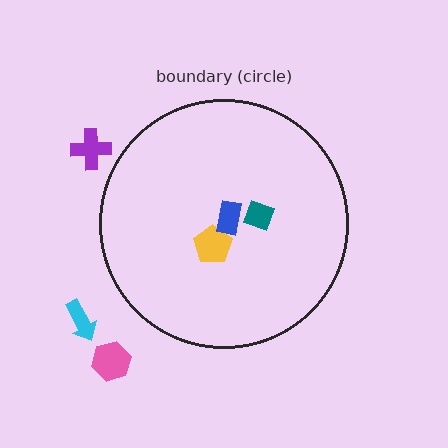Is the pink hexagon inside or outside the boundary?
Outside.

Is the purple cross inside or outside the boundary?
Outside.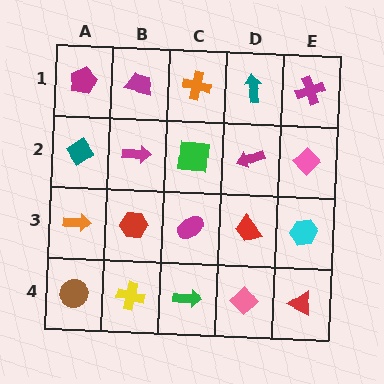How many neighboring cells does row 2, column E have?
3.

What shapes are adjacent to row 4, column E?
A cyan hexagon (row 3, column E), a pink diamond (row 4, column D).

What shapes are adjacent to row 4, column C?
A magenta ellipse (row 3, column C), a yellow cross (row 4, column B), a pink diamond (row 4, column D).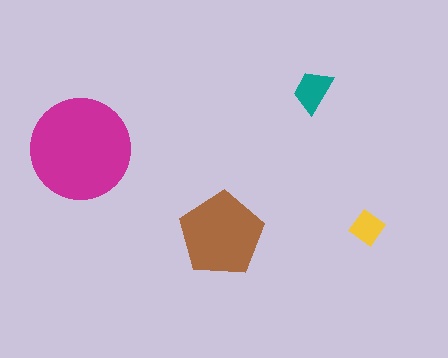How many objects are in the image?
There are 4 objects in the image.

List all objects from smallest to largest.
The yellow diamond, the teal trapezoid, the brown pentagon, the magenta circle.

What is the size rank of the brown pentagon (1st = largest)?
2nd.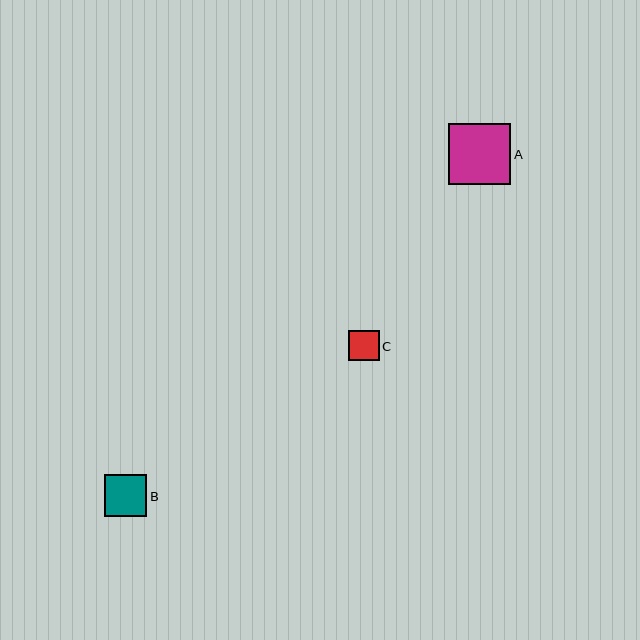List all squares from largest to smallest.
From largest to smallest: A, B, C.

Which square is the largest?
Square A is the largest with a size of approximately 62 pixels.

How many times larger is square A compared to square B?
Square A is approximately 1.5 times the size of square B.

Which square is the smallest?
Square C is the smallest with a size of approximately 30 pixels.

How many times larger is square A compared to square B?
Square A is approximately 1.5 times the size of square B.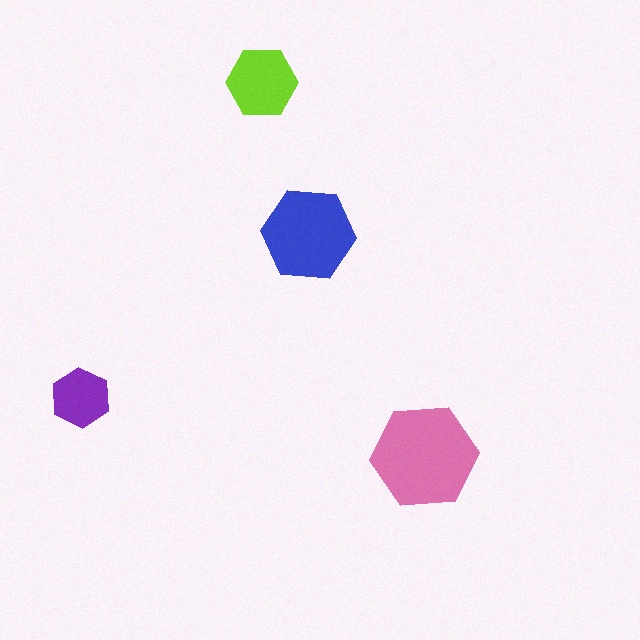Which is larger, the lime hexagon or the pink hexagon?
The pink one.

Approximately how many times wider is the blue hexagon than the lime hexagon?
About 1.5 times wider.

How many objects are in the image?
There are 4 objects in the image.